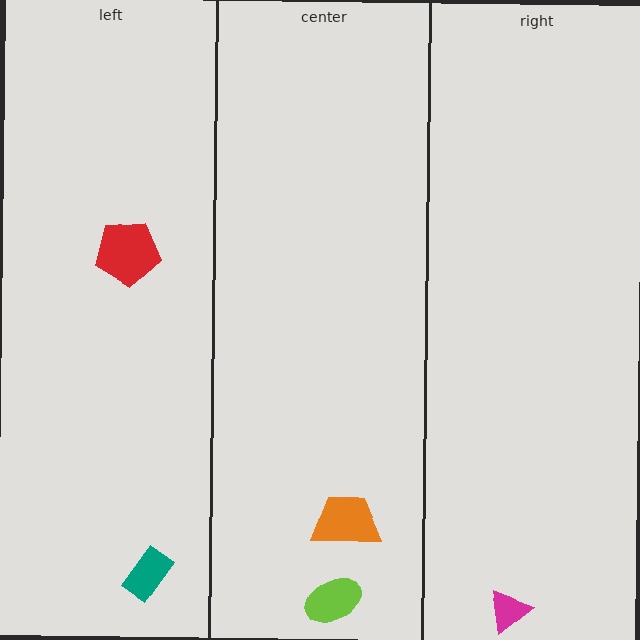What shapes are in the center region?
The orange trapezoid, the lime ellipse.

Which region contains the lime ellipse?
The center region.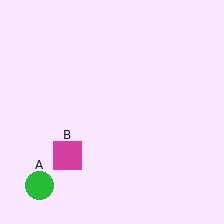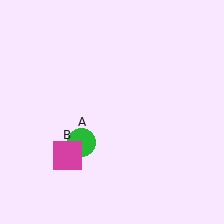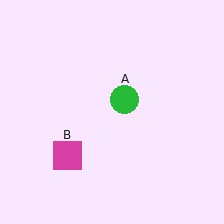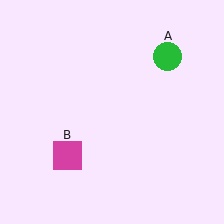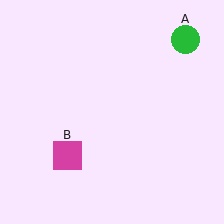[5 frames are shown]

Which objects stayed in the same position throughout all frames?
Magenta square (object B) remained stationary.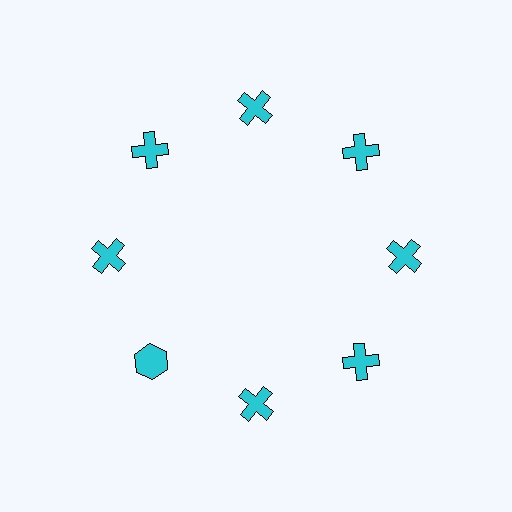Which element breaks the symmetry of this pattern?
The cyan hexagon at roughly the 8 o'clock position breaks the symmetry. All other shapes are cyan crosses.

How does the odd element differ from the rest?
It has a different shape: hexagon instead of cross.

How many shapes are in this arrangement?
There are 8 shapes arranged in a ring pattern.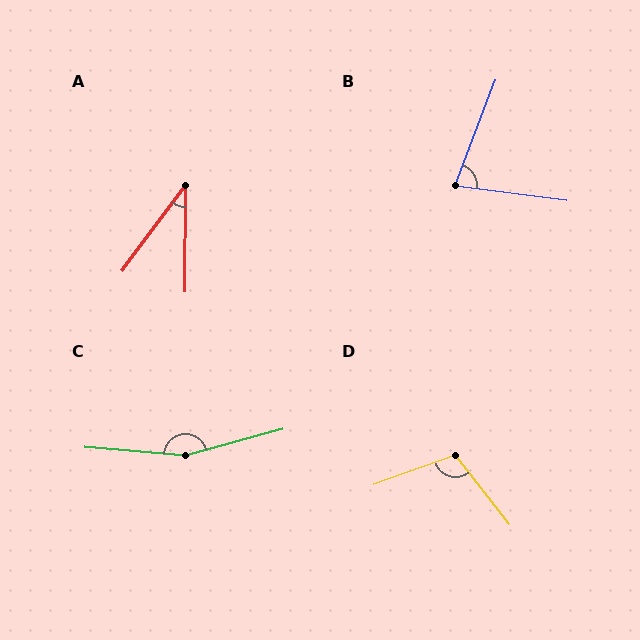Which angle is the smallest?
A, at approximately 37 degrees.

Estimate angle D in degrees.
Approximately 108 degrees.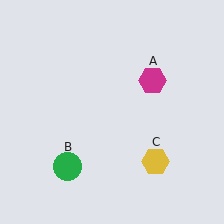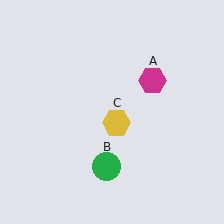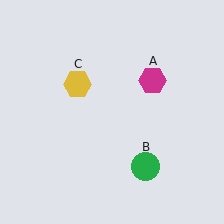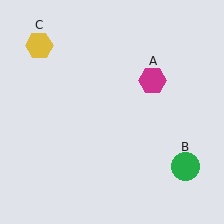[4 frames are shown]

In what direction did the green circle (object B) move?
The green circle (object B) moved right.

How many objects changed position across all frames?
2 objects changed position: green circle (object B), yellow hexagon (object C).